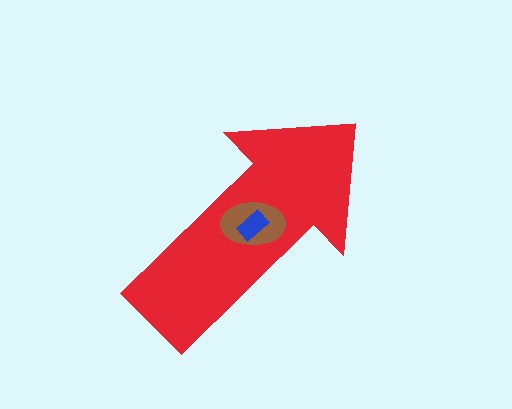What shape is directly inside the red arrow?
The brown ellipse.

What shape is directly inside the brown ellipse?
The blue rectangle.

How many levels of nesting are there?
3.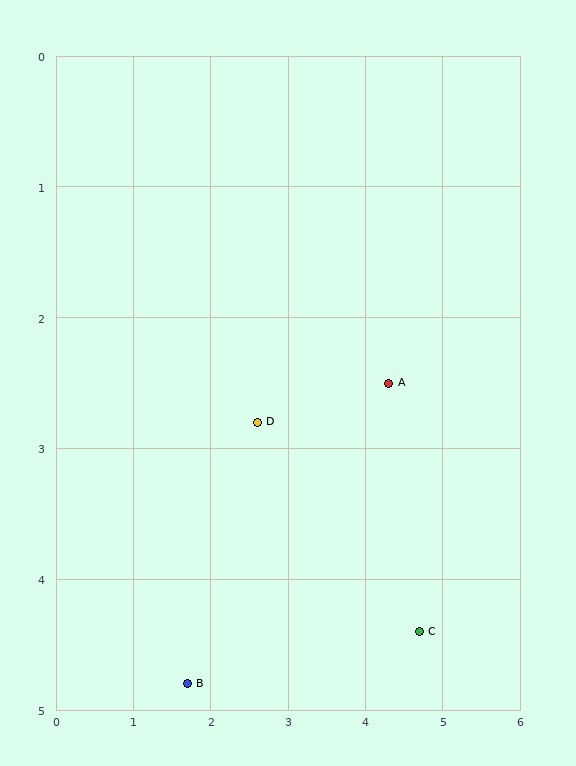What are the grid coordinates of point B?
Point B is at approximately (1.7, 4.8).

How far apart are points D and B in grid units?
Points D and B are about 2.2 grid units apart.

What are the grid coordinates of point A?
Point A is at approximately (4.3, 2.5).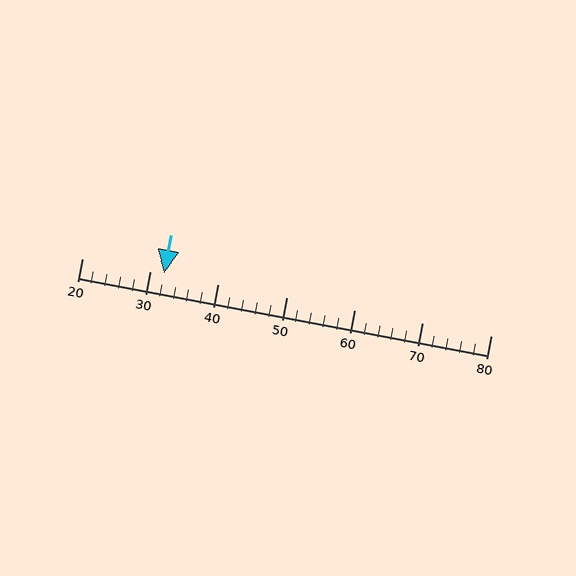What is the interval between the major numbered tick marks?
The major tick marks are spaced 10 units apart.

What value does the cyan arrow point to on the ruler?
The cyan arrow points to approximately 32.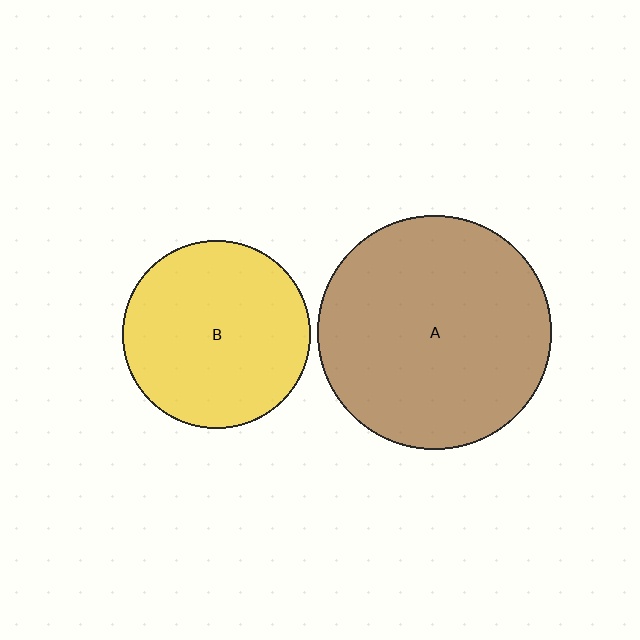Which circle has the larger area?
Circle A (brown).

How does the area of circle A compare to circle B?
Approximately 1.5 times.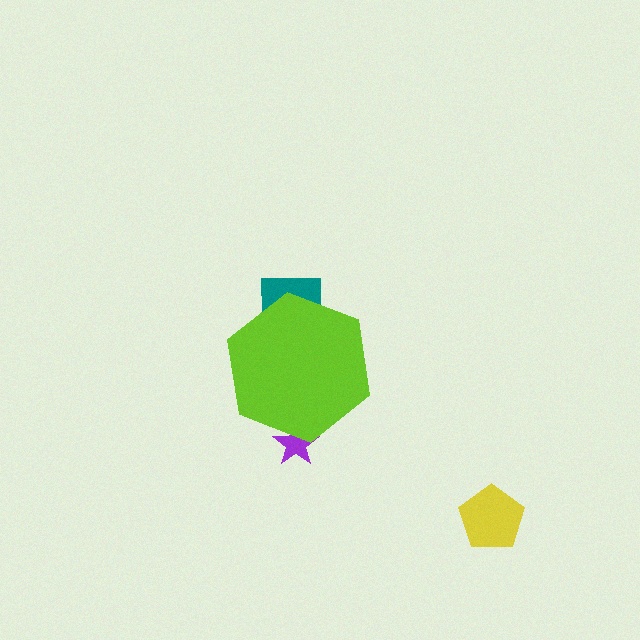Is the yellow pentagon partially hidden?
No, the yellow pentagon is fully visible.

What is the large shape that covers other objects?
A lime hexagon.